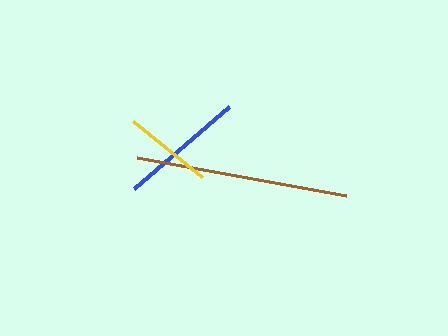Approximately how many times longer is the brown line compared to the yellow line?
The brown line is approximately 2.4 times the length of the yellow line.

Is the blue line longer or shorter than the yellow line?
The blue line is longer than the yellow line.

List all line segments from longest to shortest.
From longest to shortest: brown, blue, yellow.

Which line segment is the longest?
The brown line is the longest at approximately 213 pixels.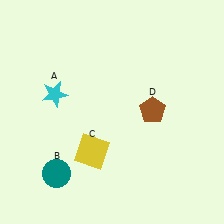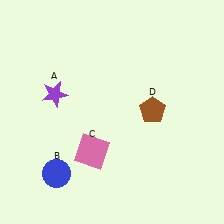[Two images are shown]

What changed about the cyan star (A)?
In Image 1, A is cyan. In Image 2, it changed to purple.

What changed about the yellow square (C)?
In Image 1, C is yellow. In Image 2, it changed to pink.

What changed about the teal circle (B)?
In Image 1, B is teal. In Image 2, it changed to blue.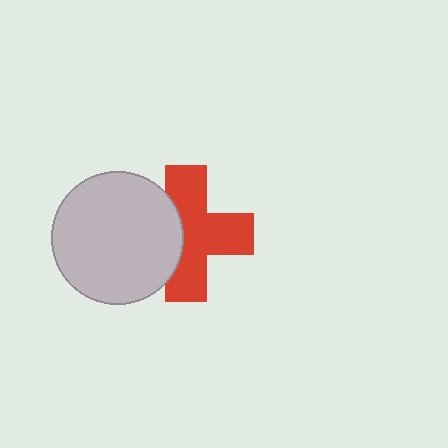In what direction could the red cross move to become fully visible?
The red cross could move right. That would shift it out from behind the light gray circle entirely.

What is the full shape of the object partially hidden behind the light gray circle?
The partially hidden object is a red cross.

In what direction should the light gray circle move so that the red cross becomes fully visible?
The light gray circle should move left. That is the shortest direction to clear the overlap and leave the red cross fully visible.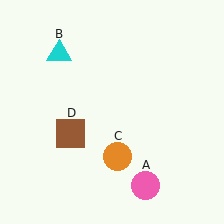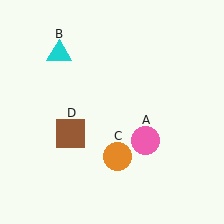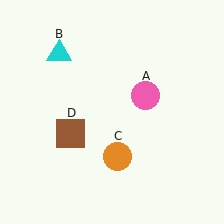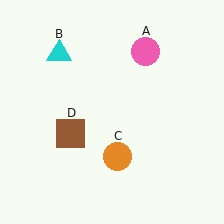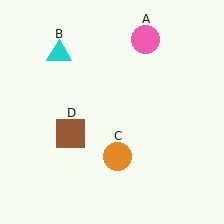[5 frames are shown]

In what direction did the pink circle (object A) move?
The pink circle (object A) moved up.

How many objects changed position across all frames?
1 object changed position: pink circle (object A).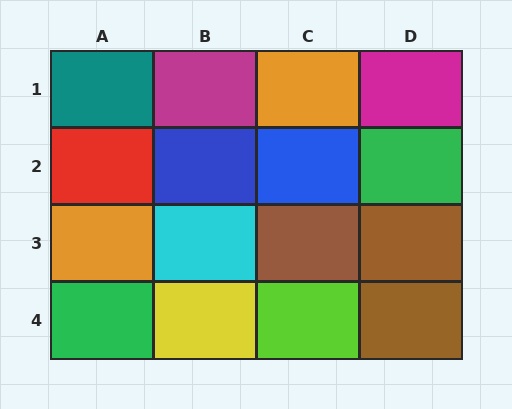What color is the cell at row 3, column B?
Cyan.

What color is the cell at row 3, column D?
Brown.